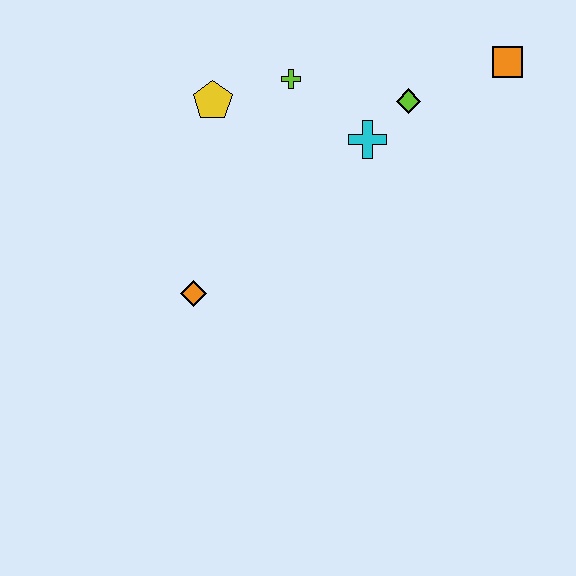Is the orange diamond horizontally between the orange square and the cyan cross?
No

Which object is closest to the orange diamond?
The yellow pentagon is closest to the orange diamond.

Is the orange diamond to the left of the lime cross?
Yes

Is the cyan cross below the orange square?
Yes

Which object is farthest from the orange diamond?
The orange square is farthest from the orange diamond.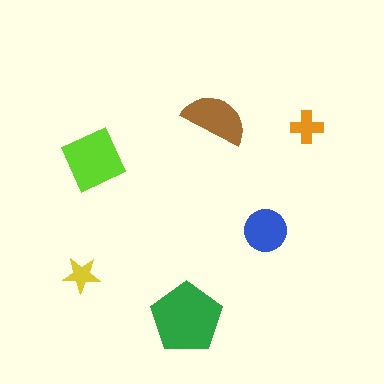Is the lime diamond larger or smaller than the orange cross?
Larger.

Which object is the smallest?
The yellow star.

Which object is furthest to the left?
The yellow star is leftmost.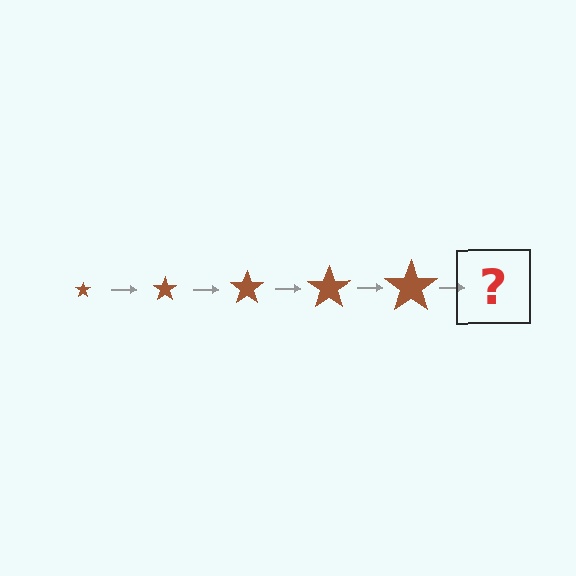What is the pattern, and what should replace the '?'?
The pattern is that the star gets progressively larger each step. The '?' should be a brown star, larger than the previous one.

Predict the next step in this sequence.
The next step is a brown star, larger than the previous one.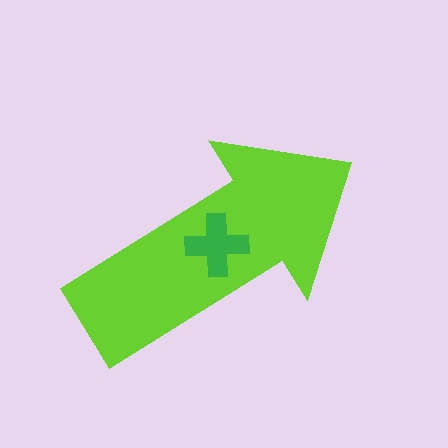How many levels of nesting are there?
2.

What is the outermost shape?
The lime arrow.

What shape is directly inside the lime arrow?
The green cross.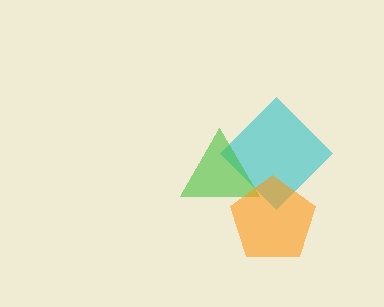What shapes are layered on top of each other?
The layered shapes are: a cyan diamond, a green triangle, an orange pentagon.